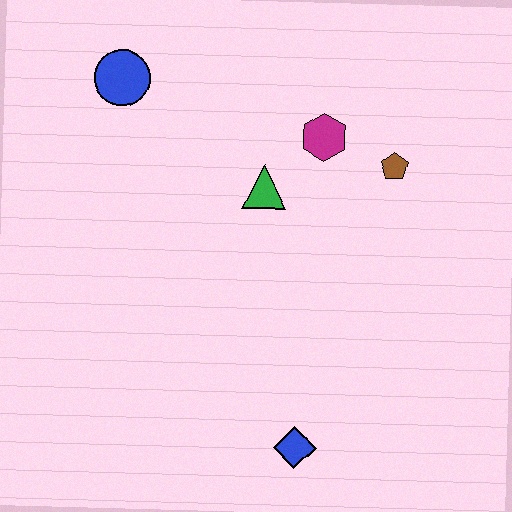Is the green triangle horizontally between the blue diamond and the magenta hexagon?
No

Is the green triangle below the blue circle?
Yes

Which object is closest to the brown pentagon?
The magenta hexagon is closest to the brown pentagon.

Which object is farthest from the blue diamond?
The blue circle is farthest from the blue diamond.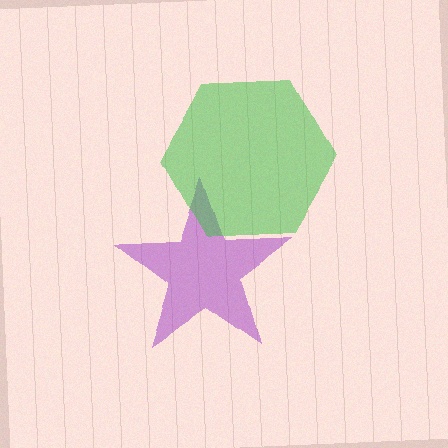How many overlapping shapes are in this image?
There are 2 overlapping shapes in the image.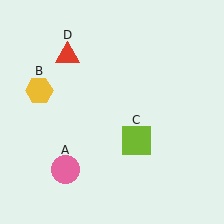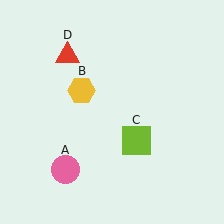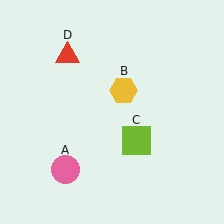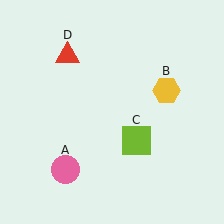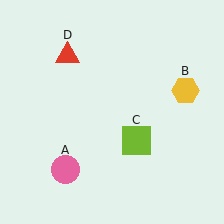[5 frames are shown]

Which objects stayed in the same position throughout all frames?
Pink circle (object A) and lime square (object C) and red triangle (object D) remained stationary.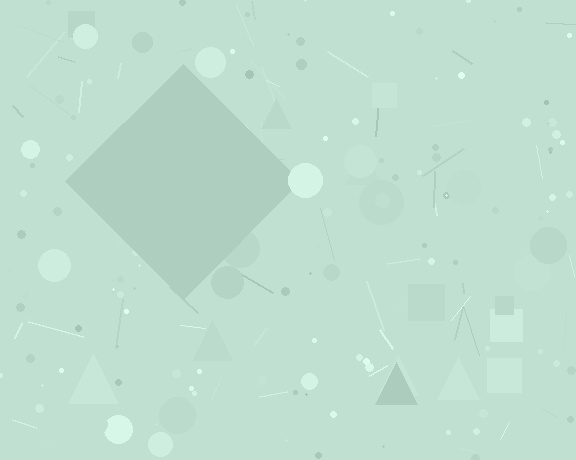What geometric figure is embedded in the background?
A diamond is embedded in the background.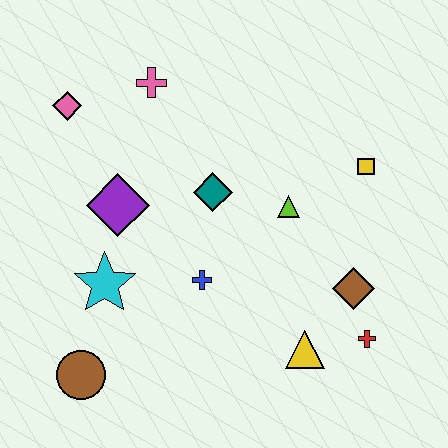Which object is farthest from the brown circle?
The yellow square is farthest from the brown circle.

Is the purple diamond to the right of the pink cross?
No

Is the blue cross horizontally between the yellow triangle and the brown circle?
Yes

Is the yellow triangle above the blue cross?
No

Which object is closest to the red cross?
The brown diamond is closest to the red cross.